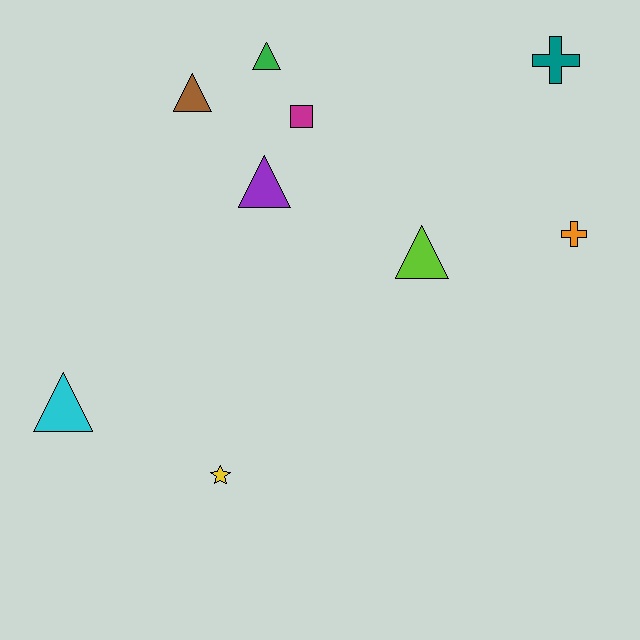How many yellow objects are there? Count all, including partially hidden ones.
There is 1 yellow object.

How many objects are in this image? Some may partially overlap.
There are 9 objects.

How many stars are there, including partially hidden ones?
There is 1 star.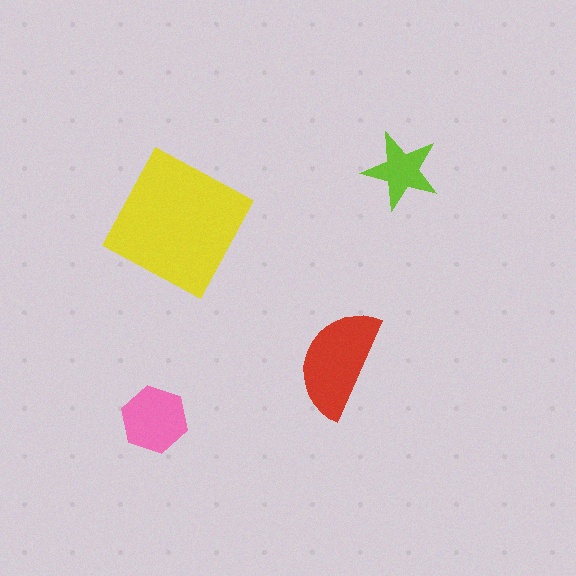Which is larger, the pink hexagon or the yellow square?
The yellow square.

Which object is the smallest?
The lime star.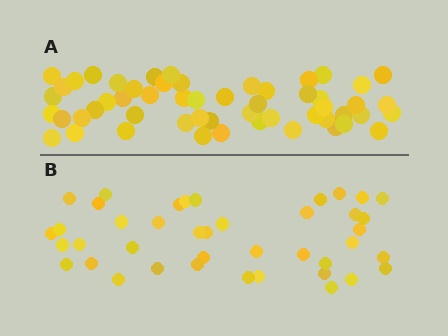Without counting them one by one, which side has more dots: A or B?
Region A (the top region) has more dots.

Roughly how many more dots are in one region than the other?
Region A has approximately 15 more dots than region B.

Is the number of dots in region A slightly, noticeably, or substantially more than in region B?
Region A has noticeably more, but not dramatically so. The ratio is roughly 1.3 to 1.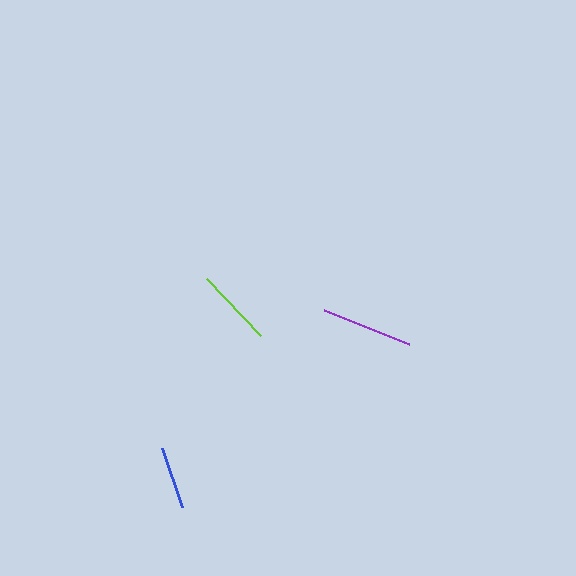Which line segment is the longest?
The purple line is the longest at approximately 92 pixels.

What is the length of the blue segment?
The blue segment is approximately 63 pixels long.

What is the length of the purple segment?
The purple segment is approximately 92 pixels long.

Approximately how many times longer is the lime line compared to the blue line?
The lime line is approximately 1.2 times the length of the blue line.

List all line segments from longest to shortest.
From longest to shortest: purple, lime, blue.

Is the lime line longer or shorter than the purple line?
The purple line is longer than the lime line.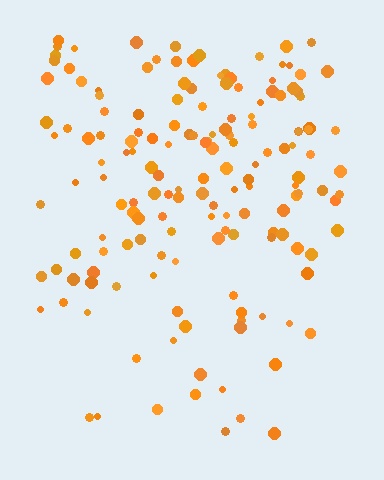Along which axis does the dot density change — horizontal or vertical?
Vertical.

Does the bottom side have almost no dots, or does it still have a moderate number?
Still a moderate number, just noticeably fewer than the top.